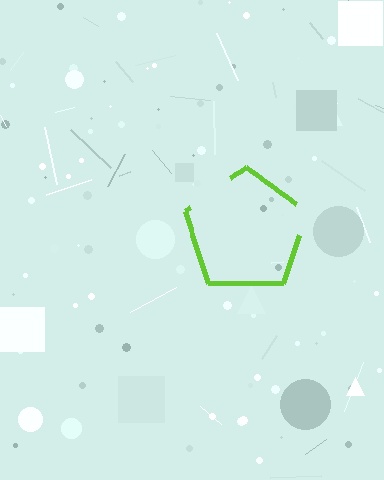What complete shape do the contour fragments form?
The contour fragments form a pentagon.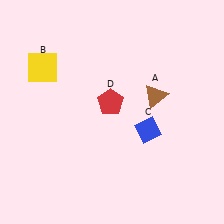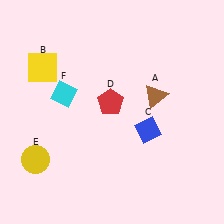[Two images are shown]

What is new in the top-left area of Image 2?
A cyan diamond (F) was added in the top-left area of Image 2.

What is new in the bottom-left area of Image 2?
A yellow circle (E) was added in the bottom-left area of Image 2.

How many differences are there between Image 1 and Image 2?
There are 2 differences between the two images.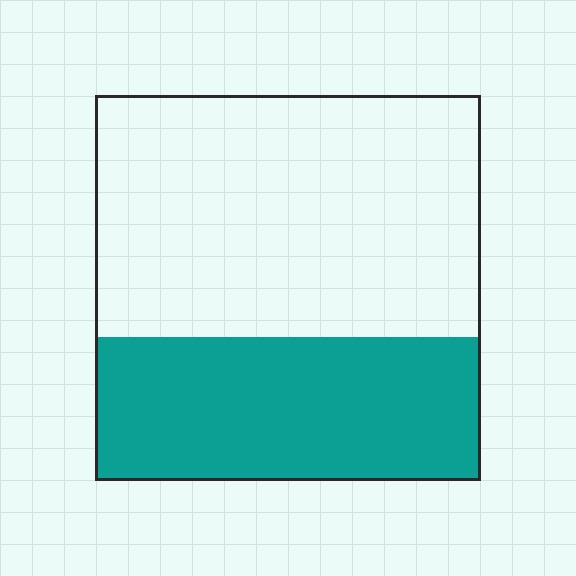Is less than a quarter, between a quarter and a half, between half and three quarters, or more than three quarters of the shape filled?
Between a quarter and a half.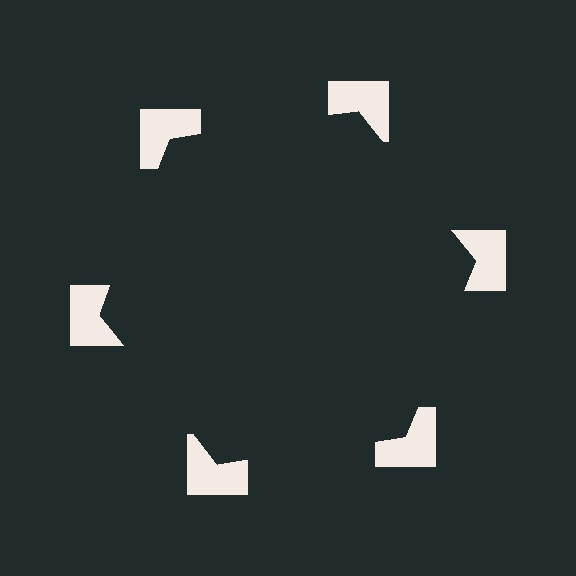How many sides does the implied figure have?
6 sides.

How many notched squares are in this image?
There are 6 — one at each vertex of the illusory hexagon.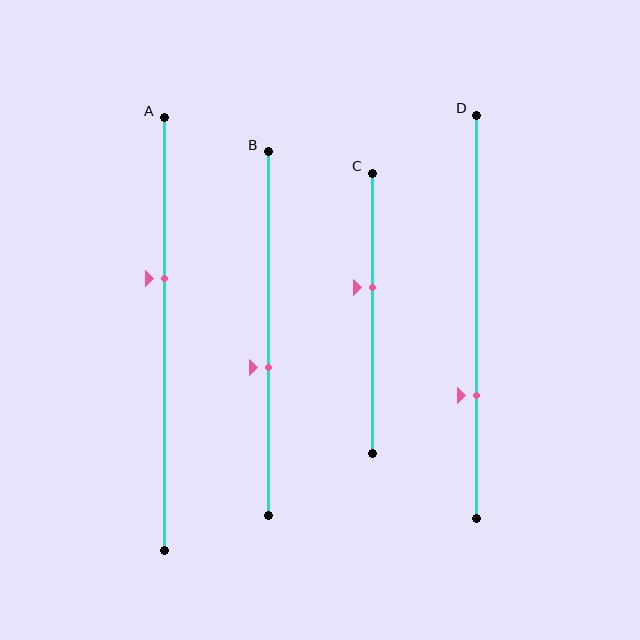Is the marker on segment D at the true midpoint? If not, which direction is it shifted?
No, the marker on segment D is shifted downward by about 20% of the segment length.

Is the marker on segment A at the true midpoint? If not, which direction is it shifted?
No, the marker on segment A is shifted upward by about 13% of the segment length.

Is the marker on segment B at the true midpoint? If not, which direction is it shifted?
No, the marker on segment B is shifted downward by about 9% of the segment length.